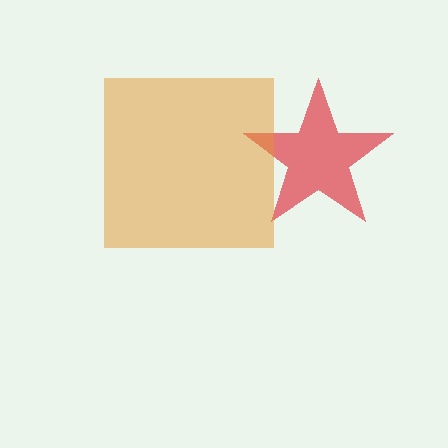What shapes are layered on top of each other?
The layered shapes are: a red star, an orange square.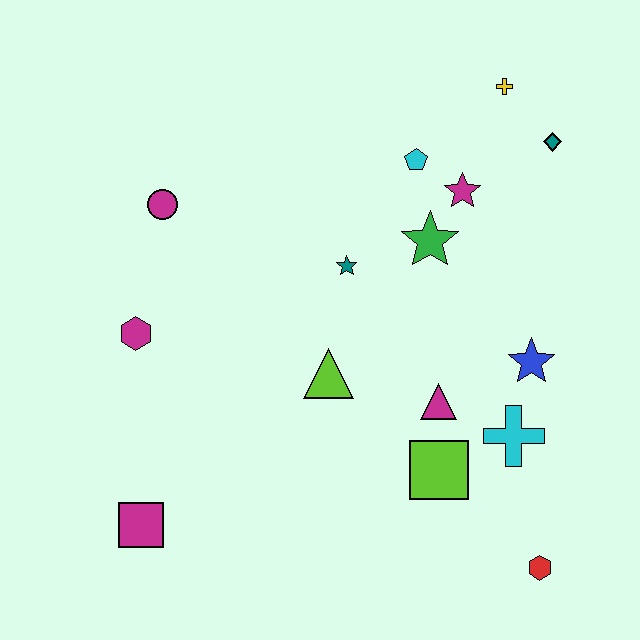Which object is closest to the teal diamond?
The yellow cross is closest to the teal diamond.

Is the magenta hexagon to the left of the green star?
Yes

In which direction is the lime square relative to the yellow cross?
The lime square is below the yellow cross.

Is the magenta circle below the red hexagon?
No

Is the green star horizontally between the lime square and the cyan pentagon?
Yes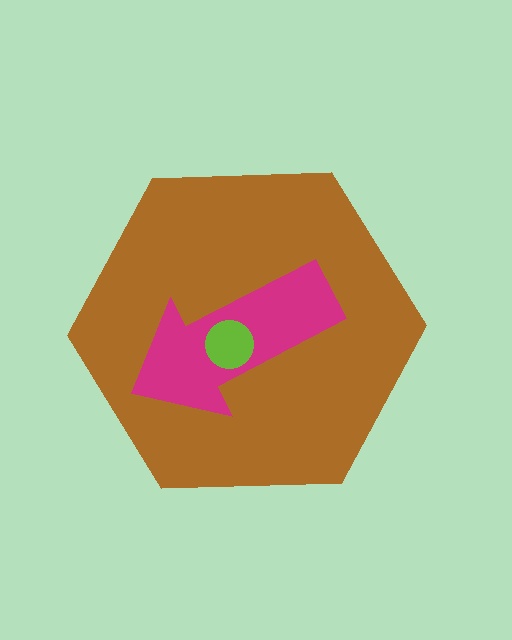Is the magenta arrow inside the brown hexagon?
Yes.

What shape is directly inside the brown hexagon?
The magenta arrow.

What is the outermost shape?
The brown hexagon.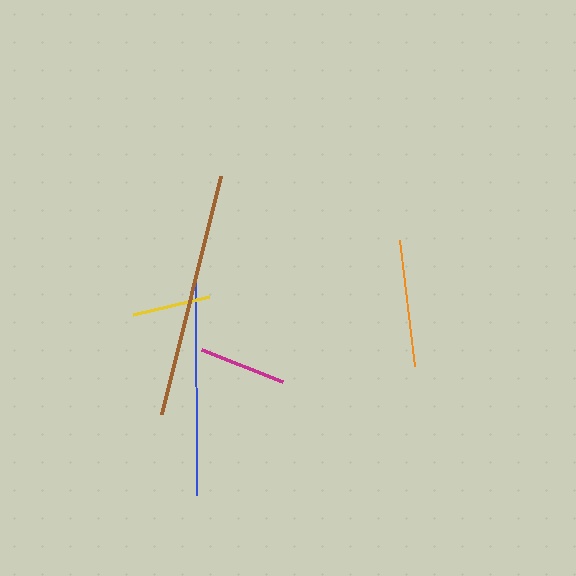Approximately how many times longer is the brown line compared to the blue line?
The brown line is approximately 1.1 times the length of the blue line.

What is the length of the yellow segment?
The yellow segment is approximately 78 pixels long.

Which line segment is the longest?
The brown line is the longest at approximately 245 pixels.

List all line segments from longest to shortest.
From longest to shortest: brown, blue, orange, magenta, yellow.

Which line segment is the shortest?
The yellow line is the shortest at approximately 78 pixels.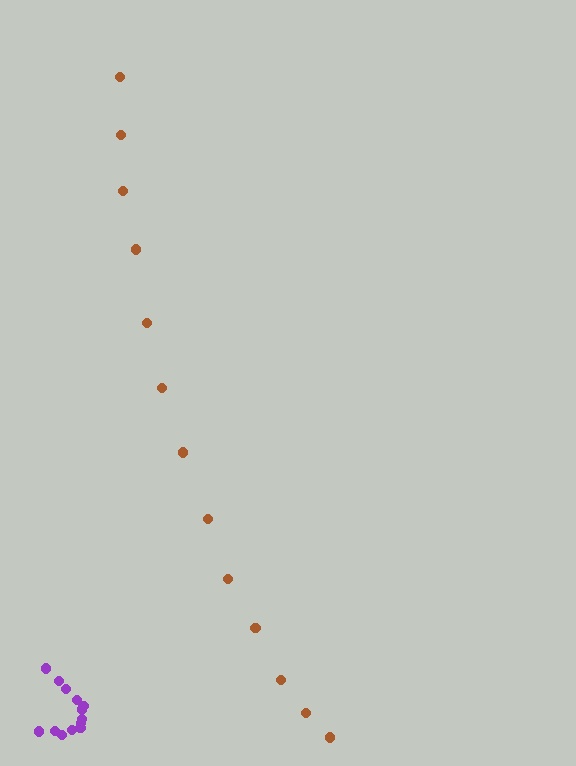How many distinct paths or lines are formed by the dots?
There are 2 distinct paths.